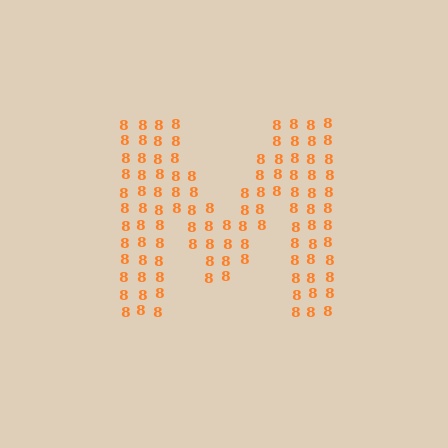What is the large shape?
The large shape is the letter M.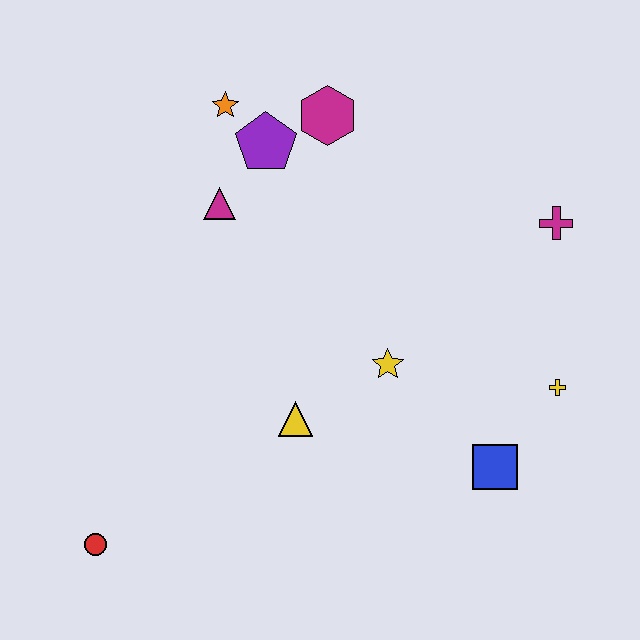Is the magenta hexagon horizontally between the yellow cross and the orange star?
Yes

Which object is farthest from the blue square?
The orange star is farthest from the blue square.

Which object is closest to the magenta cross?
The yellow cross is closest to the magenta cross.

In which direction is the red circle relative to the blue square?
The red circle is to the left of the blue square.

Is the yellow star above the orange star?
No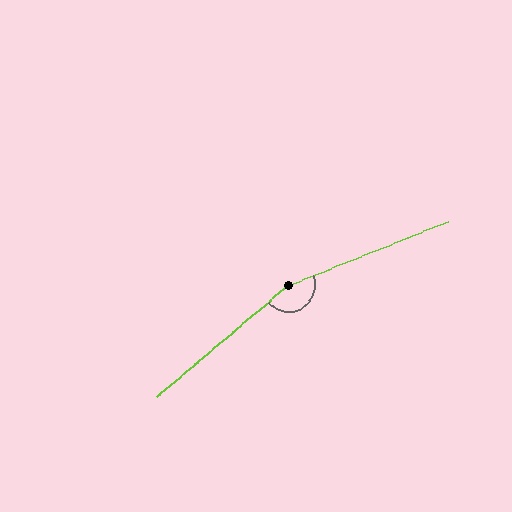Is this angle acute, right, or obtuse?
It is obtuse.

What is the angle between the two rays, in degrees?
Approximately 161 degrees.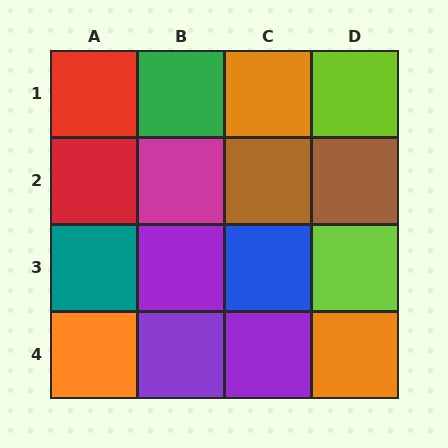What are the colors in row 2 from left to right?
Red, magenta, brown, brown.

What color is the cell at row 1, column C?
Orange.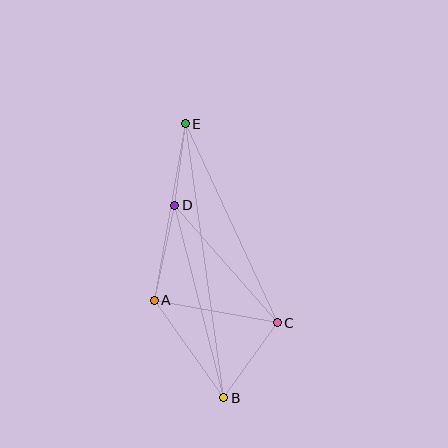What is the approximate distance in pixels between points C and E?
The distance between C and E is approximately 219 pixels.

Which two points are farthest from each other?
Points B and E are farthest from each other.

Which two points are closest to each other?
Points D and E are closest to each other.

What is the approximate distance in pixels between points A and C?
The distance between A and C is approximately 125 pixels.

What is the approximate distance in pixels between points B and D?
The distance between B and D is approximately 198 pixels.